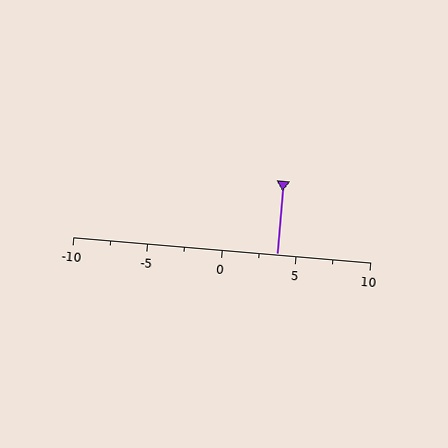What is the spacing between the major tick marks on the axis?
The major ticks are spaced 5 apart.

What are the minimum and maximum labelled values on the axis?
The axis runs from -10 to 10.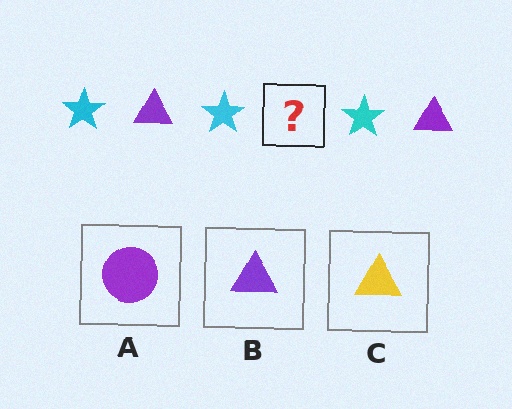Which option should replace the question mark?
Option B.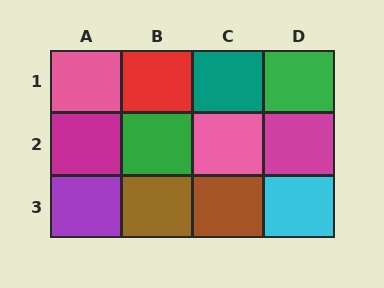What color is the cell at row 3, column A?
Purple.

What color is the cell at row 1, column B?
Red.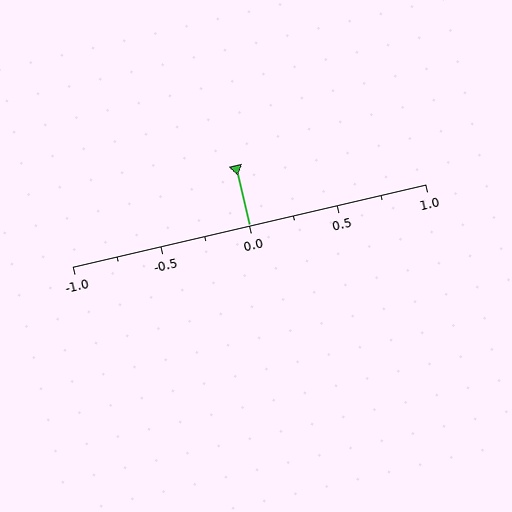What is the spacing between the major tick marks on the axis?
The major ticks are spaced 0.5 apart.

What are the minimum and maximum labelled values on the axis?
The axis runs from -1.0 to 1.0.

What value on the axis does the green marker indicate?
The marker indicates approximately 0.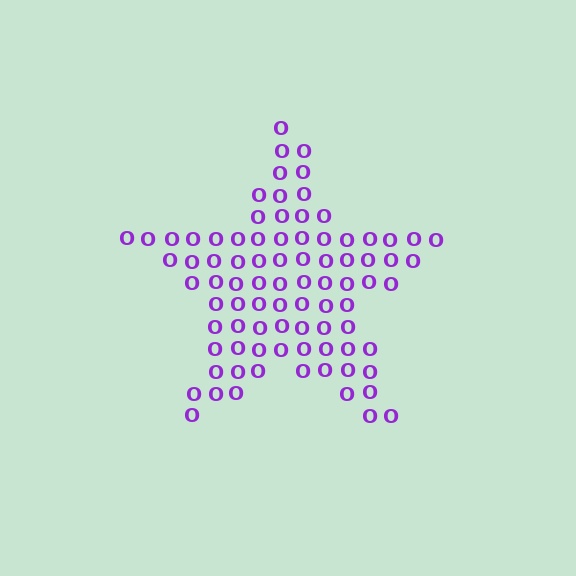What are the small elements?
The small elements are letter O's.